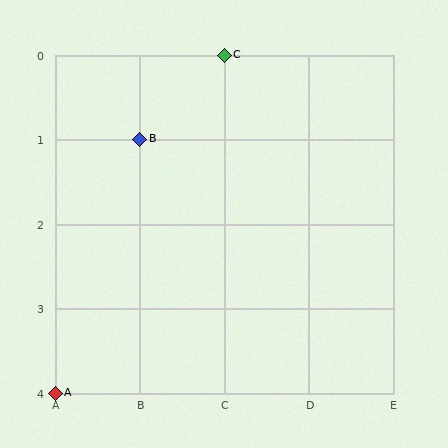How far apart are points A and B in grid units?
Points A and B are 1 column and 3 rows apart (about 3.2 grid units diagonally).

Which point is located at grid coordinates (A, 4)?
Point A is at (A, 4).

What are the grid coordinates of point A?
Point A is at grid coordinates (A, 4).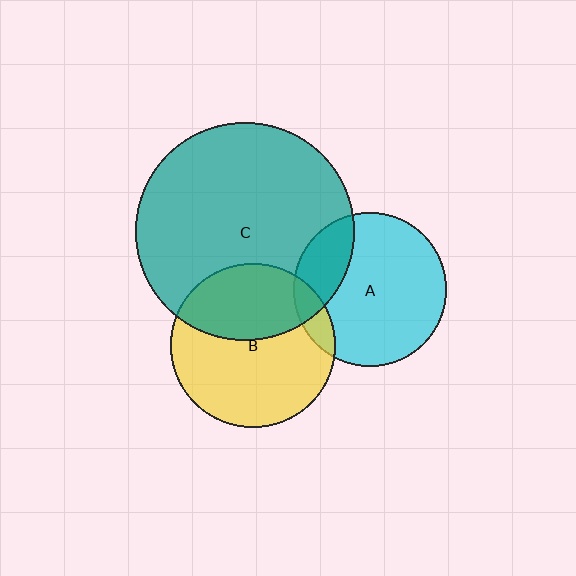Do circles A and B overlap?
Yes.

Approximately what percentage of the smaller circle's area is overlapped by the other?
Approximately 10%.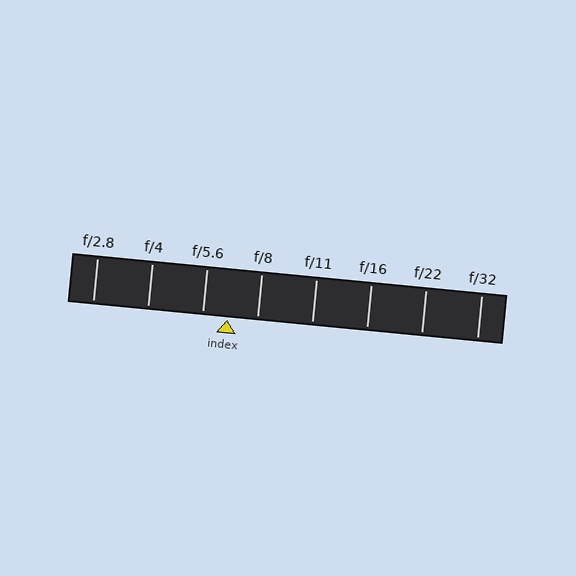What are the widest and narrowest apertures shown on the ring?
The widest aperture shown is f/2.8 and the narrowest is f/32.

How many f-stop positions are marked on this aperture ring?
There are 8 f-stop positions marked.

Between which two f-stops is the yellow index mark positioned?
The index mark is between f/5.6 and f/8.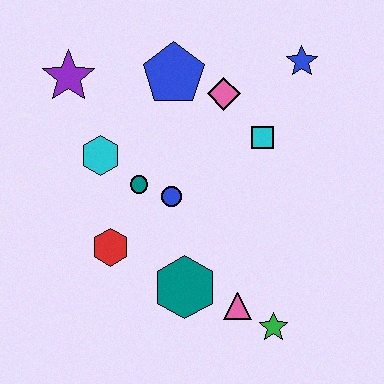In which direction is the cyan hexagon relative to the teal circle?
The cyan hexagon is to the left of the teal circle.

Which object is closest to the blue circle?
The teal circle is closest to the blue circle.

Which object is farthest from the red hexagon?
The blue star is farthest from the red hexagon.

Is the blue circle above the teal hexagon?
Yes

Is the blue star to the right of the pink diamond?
Yes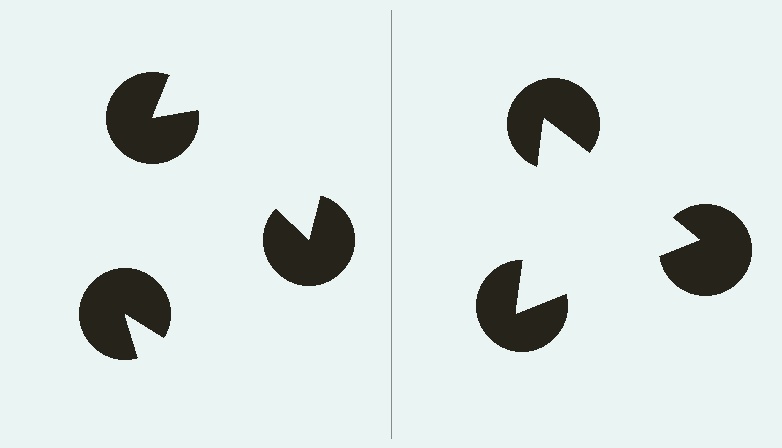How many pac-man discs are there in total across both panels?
6 — 3 on each side.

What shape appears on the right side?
An illusory triangle.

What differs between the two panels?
The pac-man discs are positioned identically on both sides; only the wedge orientations differ. On the right they align to a triangle; on the left they are misaligned.